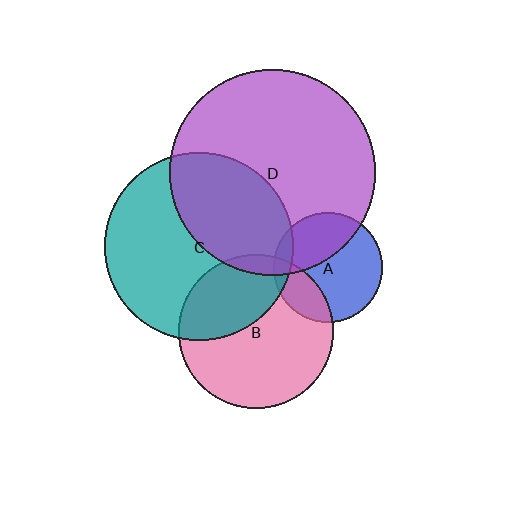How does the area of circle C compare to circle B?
Approximately 1.5 times.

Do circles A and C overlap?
Yes.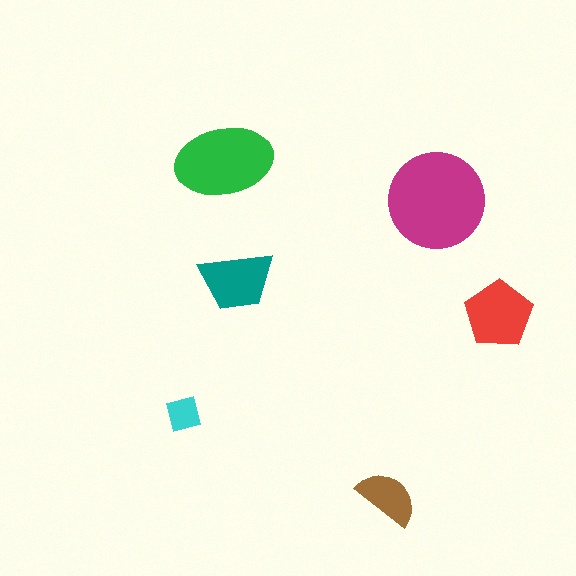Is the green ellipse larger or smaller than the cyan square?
Larger.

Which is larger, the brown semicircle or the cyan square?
The brown semicircle.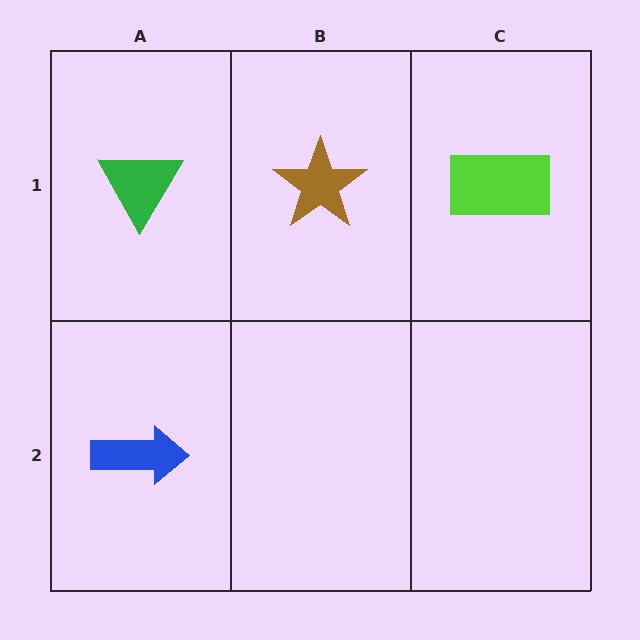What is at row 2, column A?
A blue arrow.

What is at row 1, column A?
A green triangle.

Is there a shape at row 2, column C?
No, that cell is empty.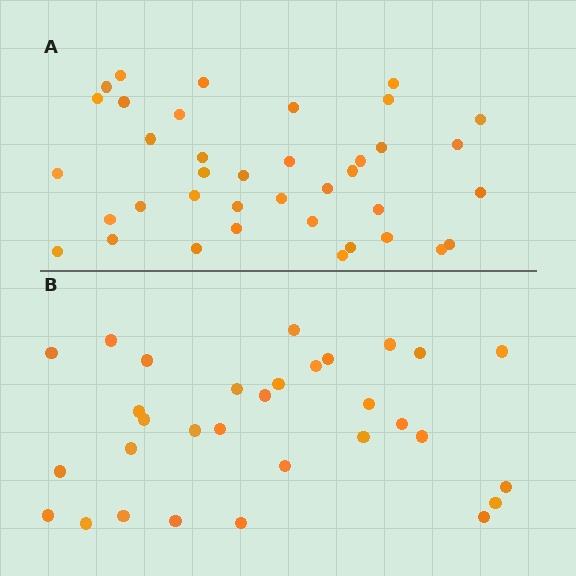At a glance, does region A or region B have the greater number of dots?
Region A (the top region) has more dots.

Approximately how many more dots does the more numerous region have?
Region A has roughly 8 or so more dots than region B.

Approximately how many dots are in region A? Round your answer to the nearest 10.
About 40 dots. (The exact count is 38, which rounds to 40.)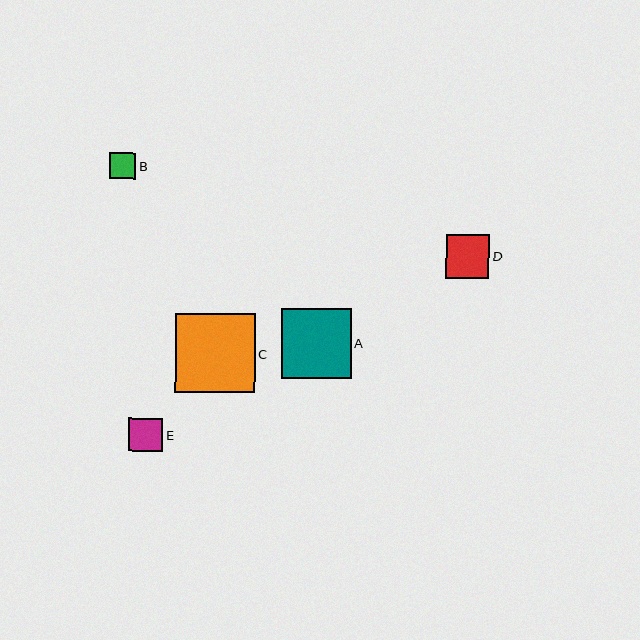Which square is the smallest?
Square B is the smallest with a size of approximately 26 pixels.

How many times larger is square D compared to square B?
Square D is approximately 1.6 times the size of square B.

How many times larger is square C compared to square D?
Square C is approximately 1.8 times the size of square D.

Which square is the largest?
Square C is the largest with a size of approximately 79 pixels.